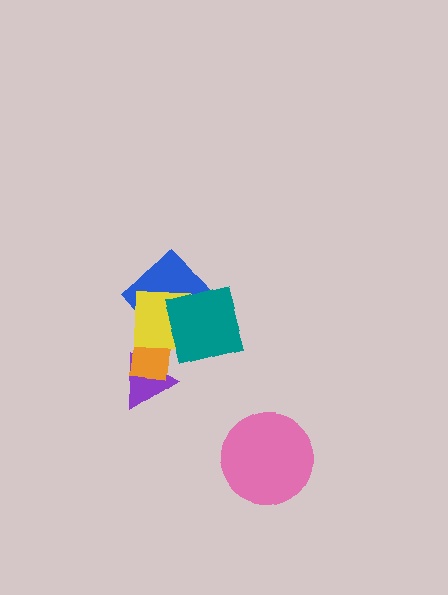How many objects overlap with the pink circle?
0 objects overlap with the pink circle.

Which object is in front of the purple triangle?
The orange rectangle is in front of the purple triangle.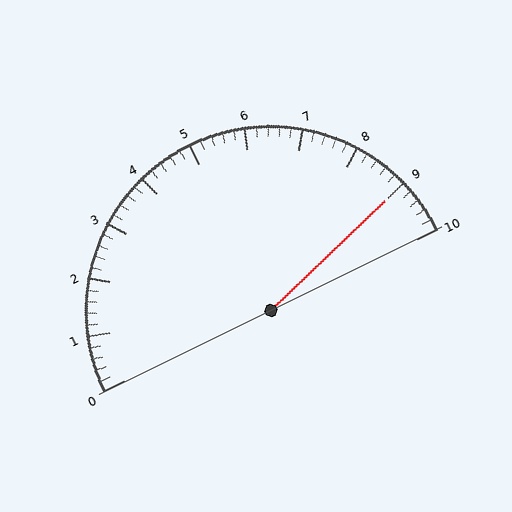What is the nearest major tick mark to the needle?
The nearest major tick mark is 9.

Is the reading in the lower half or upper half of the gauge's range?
The reading is in the upper half of the range (0 to 10).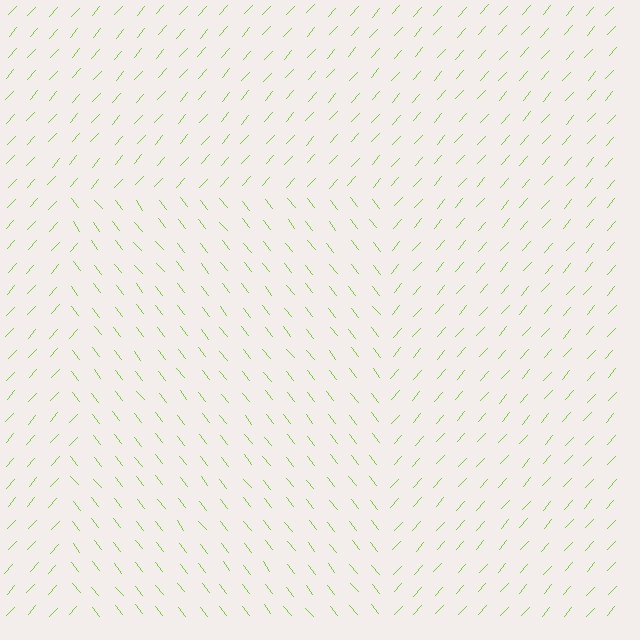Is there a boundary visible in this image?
Yes, there is a texture boundary formed by a change in line orientation.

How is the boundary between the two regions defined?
The boundary is defined purely by a change in line orientation (approximately 80 degrees difference). All lines are the same color and thickness.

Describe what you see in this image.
The image is filled with small lime line segments. A rectangle region in the image has lines oriented differently from the surrounding lines, creating a visible texture boundary.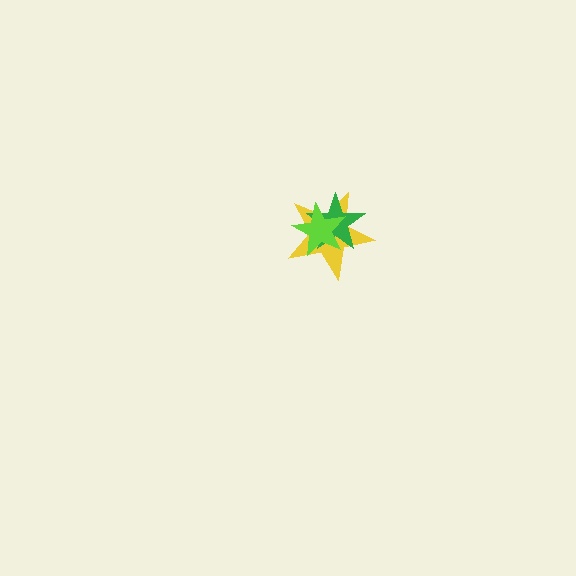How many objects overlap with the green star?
2 objects overlap with the green star.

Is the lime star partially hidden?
No, no other shape covers it.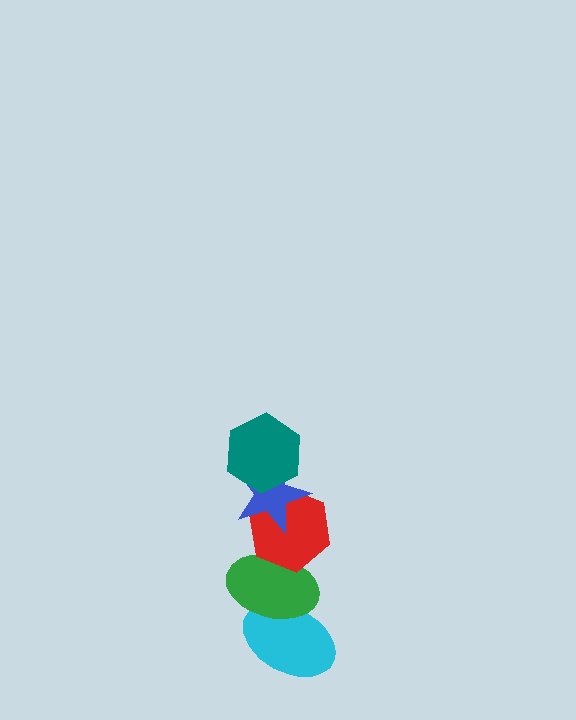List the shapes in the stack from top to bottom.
From top to bottom: the teal hexagon, the blue star, the red hexagon, the green ellipse, the cyan ellipse.